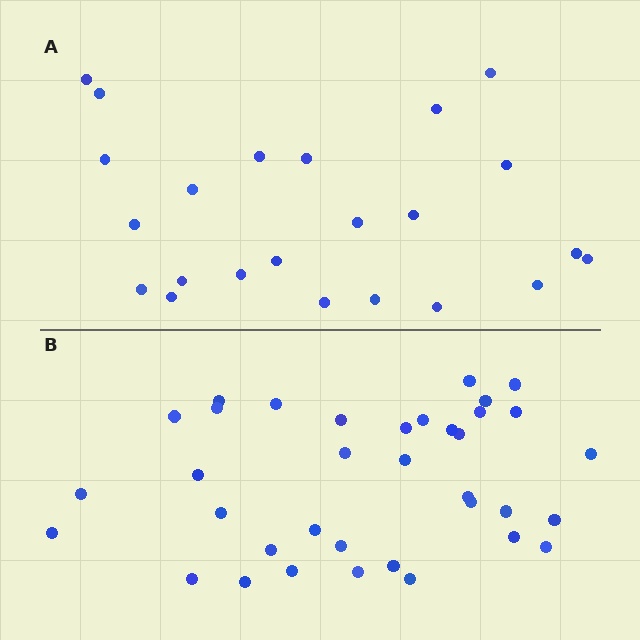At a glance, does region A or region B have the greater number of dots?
Region B (the bottom region) has more dots.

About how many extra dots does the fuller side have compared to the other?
Region B has approximately 15 more dots than region A.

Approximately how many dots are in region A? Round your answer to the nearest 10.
About 20 dots. (The exact count is 23, which rounds to 20.)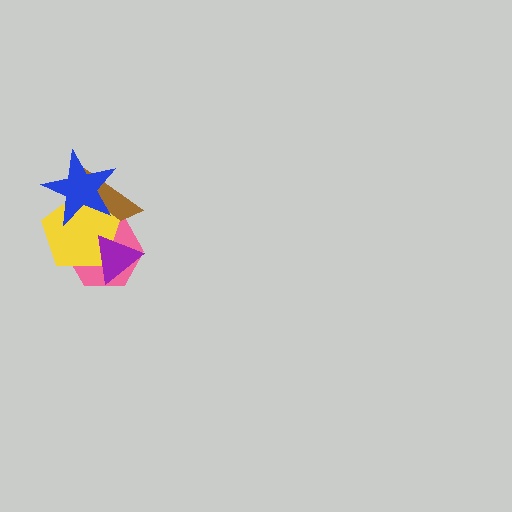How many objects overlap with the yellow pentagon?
4 objects overlap with the yellow pentagon.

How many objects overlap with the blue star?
3 objects overlap with the blue star.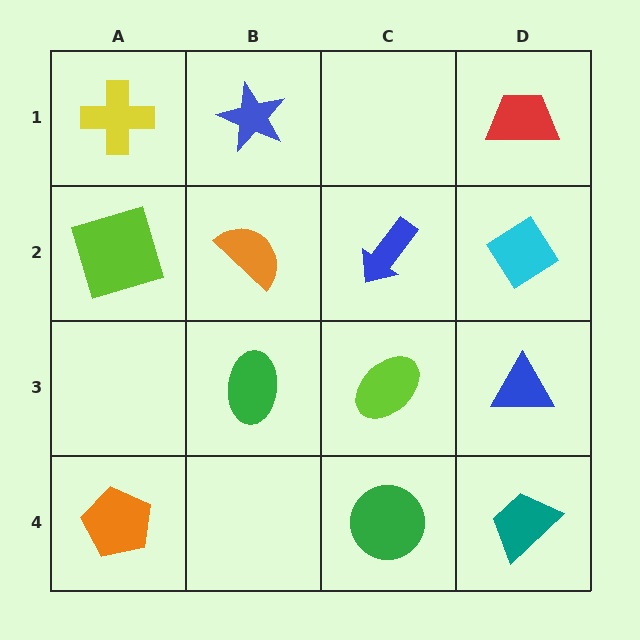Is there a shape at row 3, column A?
No, that cell is empty.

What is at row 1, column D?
A red trapezoid.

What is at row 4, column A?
An orange pentagon.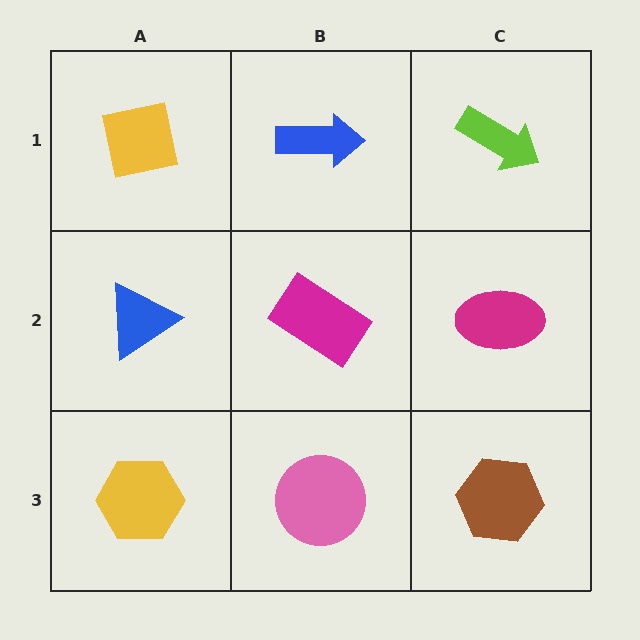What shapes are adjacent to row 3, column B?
A magenta rectangle (row 2, column B), a yellow hexagon (row 3, column A), a brown hexagon (row 3, column C).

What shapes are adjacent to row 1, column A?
A blue triangle (row 2, column A), a blue arrow (row 1, column B).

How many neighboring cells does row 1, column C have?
2.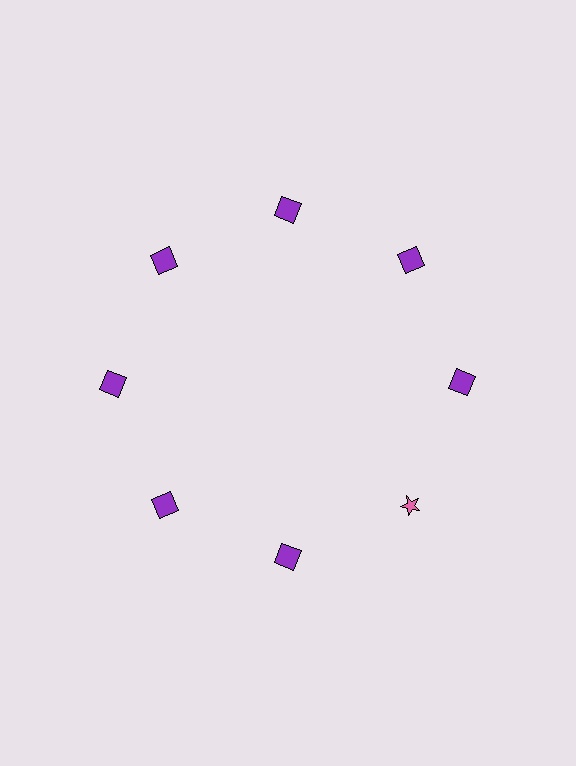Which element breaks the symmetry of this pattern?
The pink star at roughly the 4 o'clock position breaks the symmetry. All other shapes are purple squares.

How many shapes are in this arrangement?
There are 8 shapes arranged in a ring pattern.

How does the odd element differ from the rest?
It differs in both color (pink instead of purple) and shape (star instead of square).